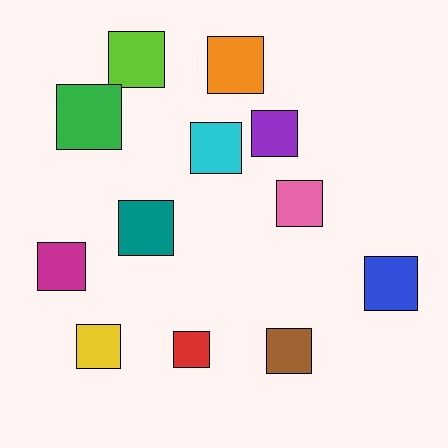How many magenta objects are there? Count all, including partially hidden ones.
There is 1 magenta object.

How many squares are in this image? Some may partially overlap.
There are 12 squares.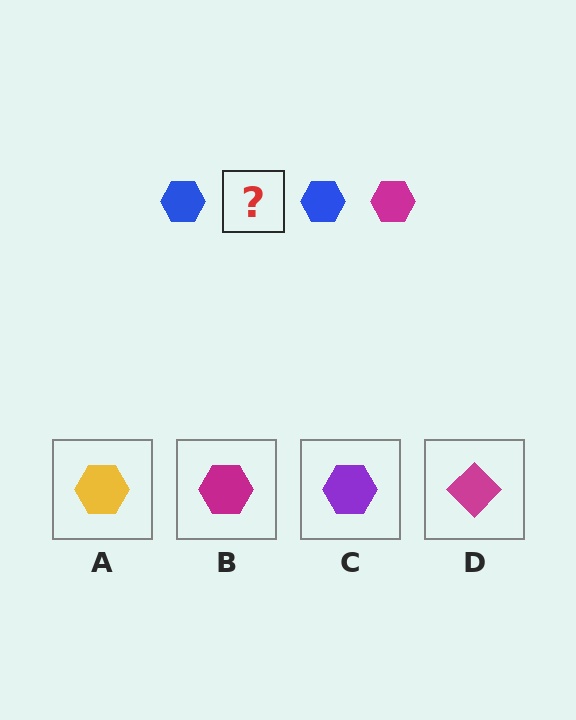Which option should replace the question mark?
Option B.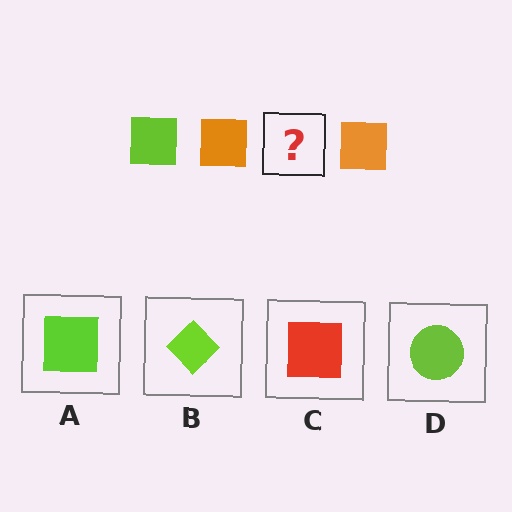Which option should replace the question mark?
Option A.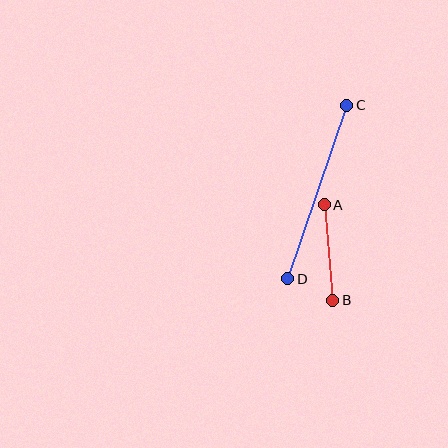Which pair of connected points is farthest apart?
Points C and D are farthest apart.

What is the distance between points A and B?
The distance is approximately 96 pixels.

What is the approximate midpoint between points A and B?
The midpoint is at approximately (329, 253) pixels.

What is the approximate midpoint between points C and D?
The midpoint is at approximately (317, 192) pixels.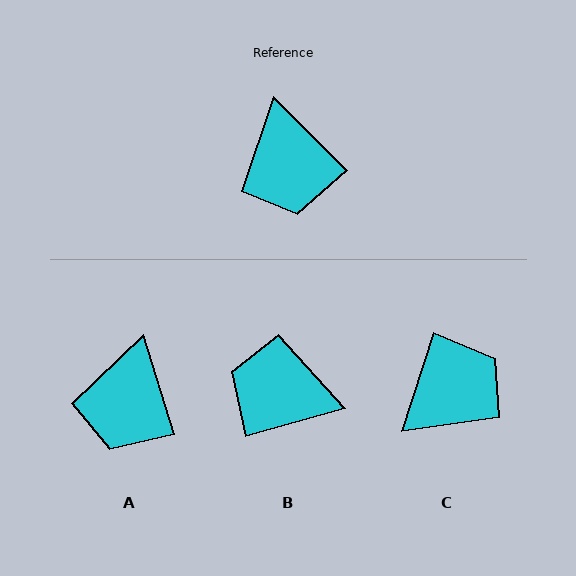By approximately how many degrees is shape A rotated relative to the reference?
Approximately 28 degrees clockwise.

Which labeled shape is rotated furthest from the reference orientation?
B, about 119 degrees away.